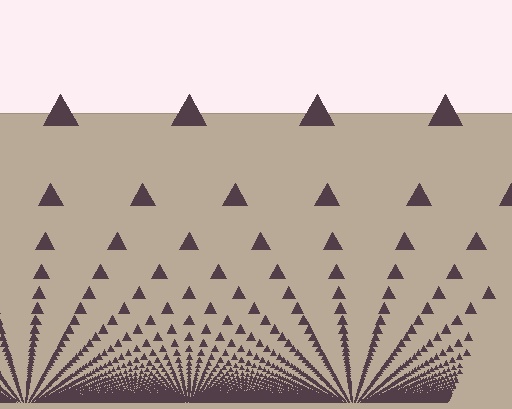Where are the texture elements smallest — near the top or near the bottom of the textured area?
Near the bottom.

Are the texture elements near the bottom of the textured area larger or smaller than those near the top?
Smaller. The gradient is inverted — elements near the bottom are smaller and denser.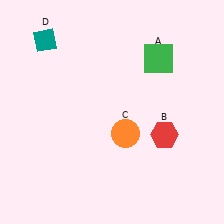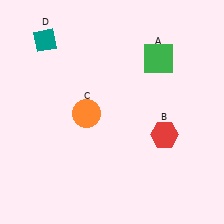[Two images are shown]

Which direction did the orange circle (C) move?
The orange circle (C) moved left.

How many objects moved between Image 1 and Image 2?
1 object moved between the two images.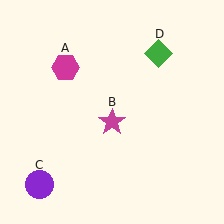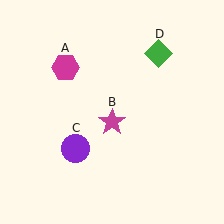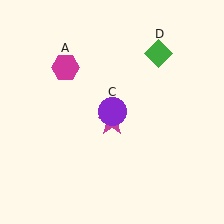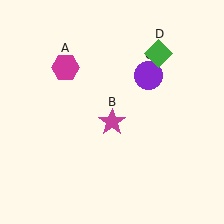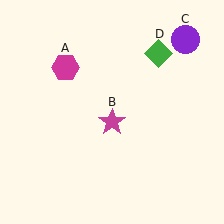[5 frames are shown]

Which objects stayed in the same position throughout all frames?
Magenta hexagon (object A) and magenta star (object B) and green diamond (object D) remained stationary.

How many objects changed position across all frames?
1 object changed position: purple circle (object C).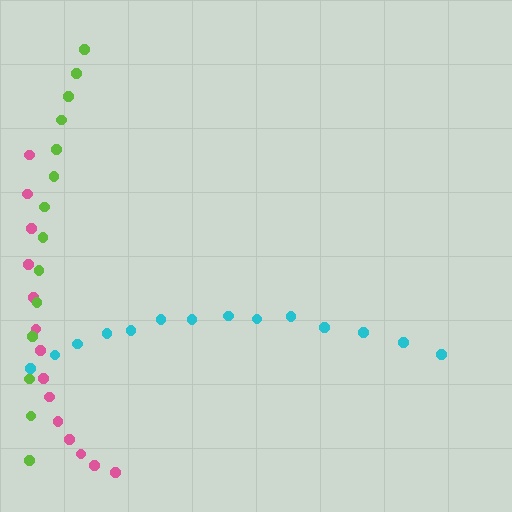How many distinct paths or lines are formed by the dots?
There are 3 distinct paths.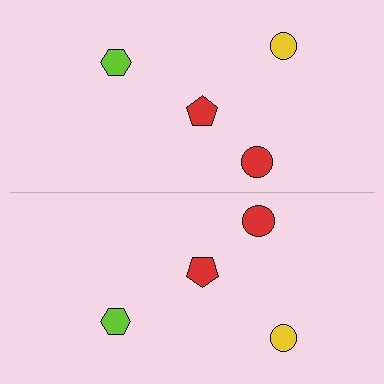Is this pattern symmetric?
Yes, this pattern has bilateral (reflection) symmetry.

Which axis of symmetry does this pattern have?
The pattern has a horizontal axis of symmetry running through the center of the image.